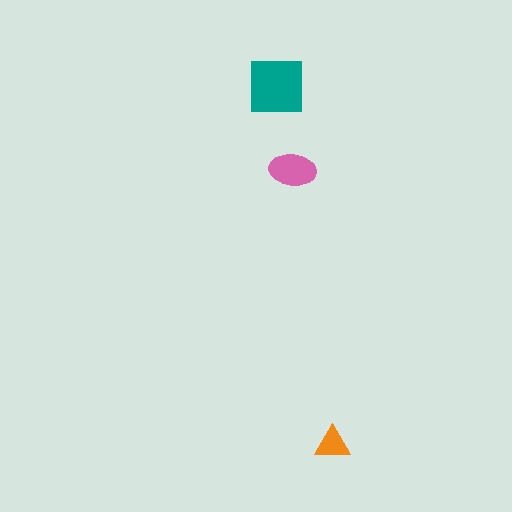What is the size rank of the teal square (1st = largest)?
1st.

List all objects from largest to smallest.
The teal square, the pink ellipse, the orange triangle.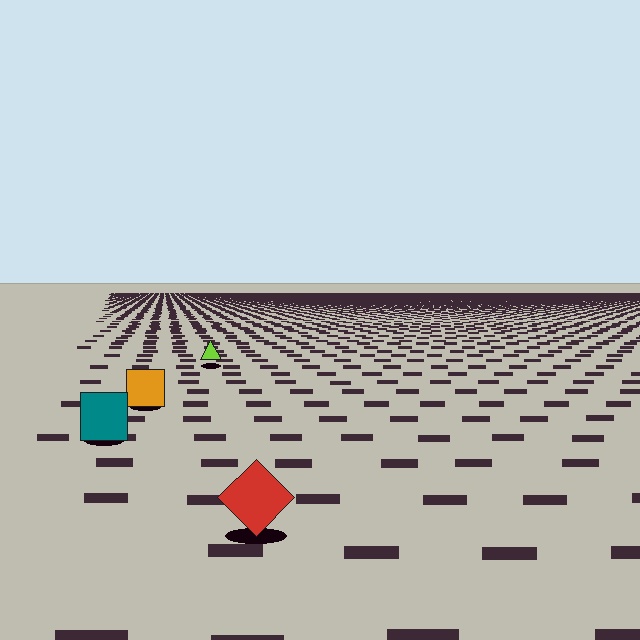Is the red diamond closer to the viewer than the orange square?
Yes. The red diamond is closer — you can tell from the texture gradient: the ground texture is coarser near it.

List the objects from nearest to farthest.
From nearest to farthest: the red diamond, the teal square, the orange square, the lime triangle.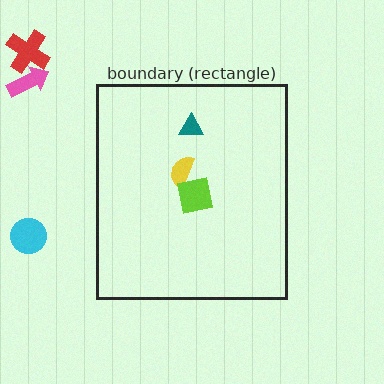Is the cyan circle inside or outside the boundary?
Outside.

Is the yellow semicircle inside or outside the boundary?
Inside.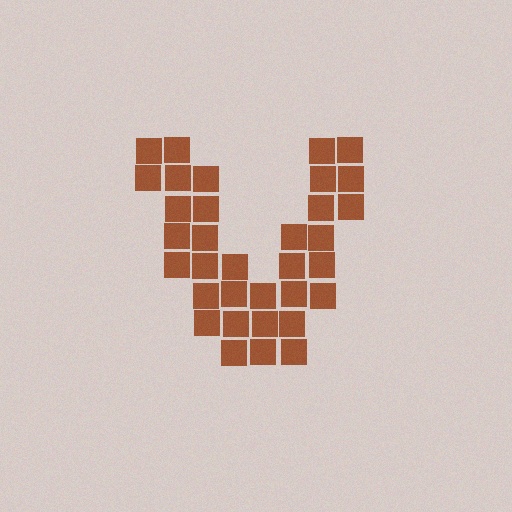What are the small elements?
The small elements are squares.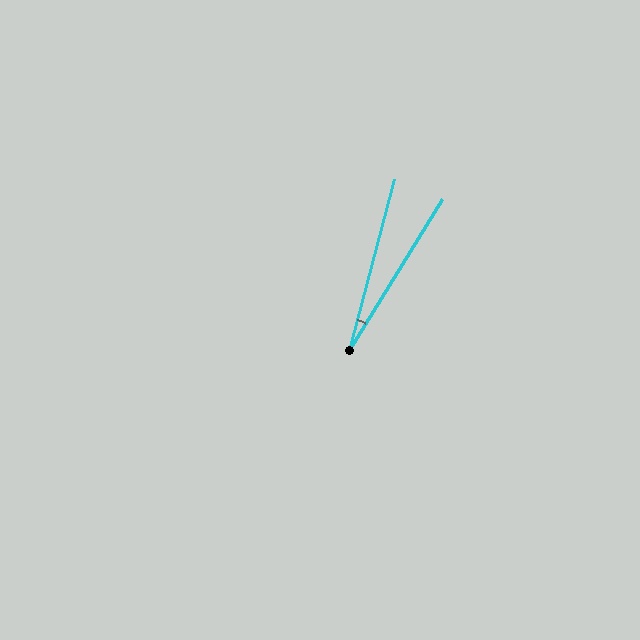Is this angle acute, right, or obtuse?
It is acute.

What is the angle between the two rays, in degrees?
Approximately 17 degrees.